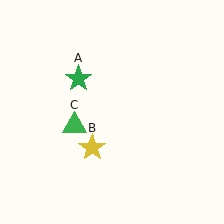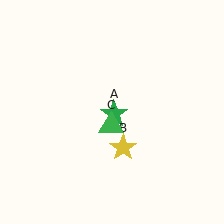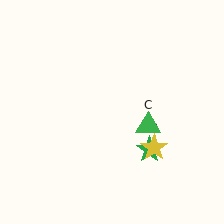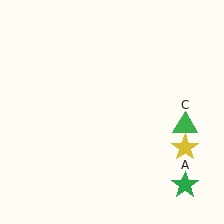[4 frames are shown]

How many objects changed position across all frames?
3 objects changed position: green star (object A), yellow star (object B), green triangle (object C).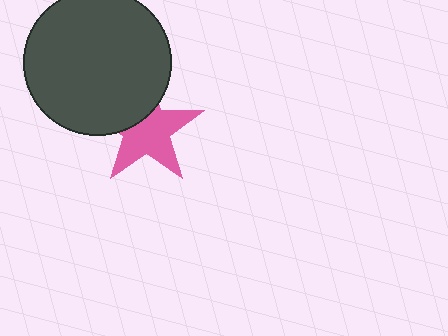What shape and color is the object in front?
The object in front is a dark gray circle.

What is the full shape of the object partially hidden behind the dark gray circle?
The partially hidden object is a pink star.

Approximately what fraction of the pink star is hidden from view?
Roughly 33% of the pink star is hidden behind the dark gray circle.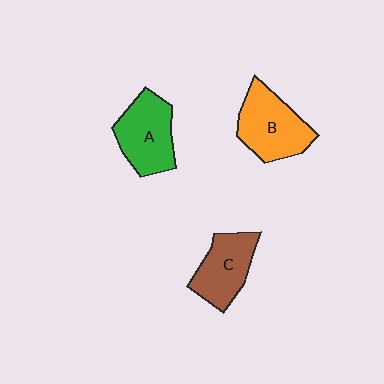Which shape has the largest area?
Shape B (orange).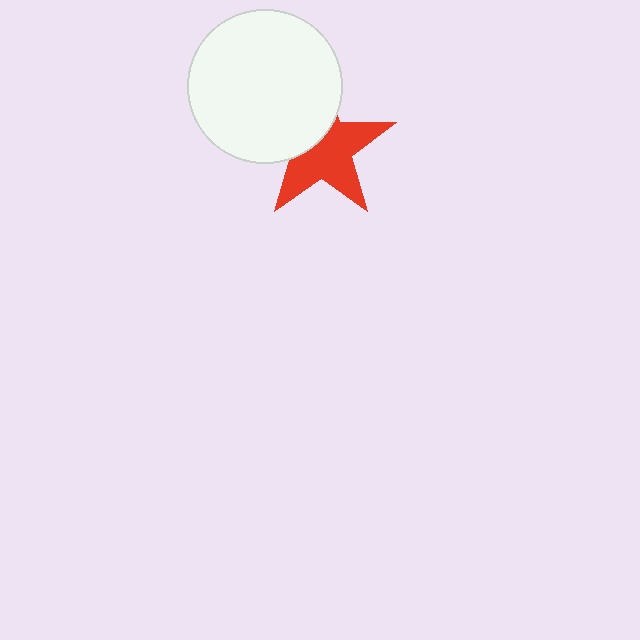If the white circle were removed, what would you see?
You would see the complete red star.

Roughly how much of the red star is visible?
About half of it is visible (roughly 62%).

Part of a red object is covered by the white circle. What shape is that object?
It is a star.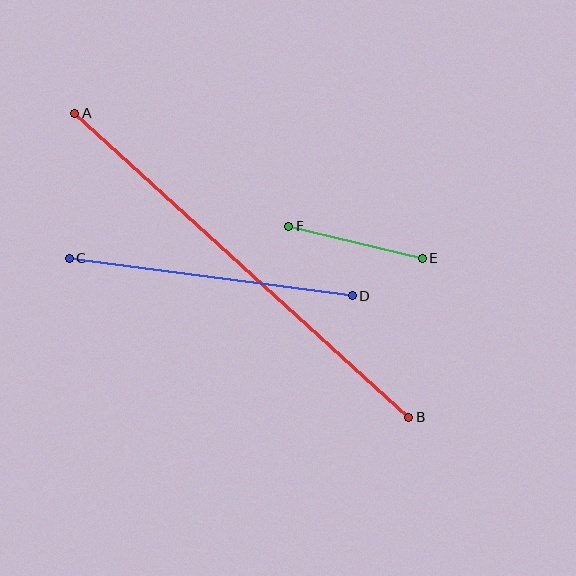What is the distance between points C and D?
The distance is approximately 286 pixels.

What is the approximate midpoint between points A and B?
The midpoint is at approximately (242, 265) pixels.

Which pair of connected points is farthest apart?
Points A and B are farthest apart.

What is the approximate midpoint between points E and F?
The midpoint is at approximately (356, 242) pixels.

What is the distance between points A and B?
The distance is approximately 452 pixels.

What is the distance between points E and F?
The distance is approximately 138 pixels.